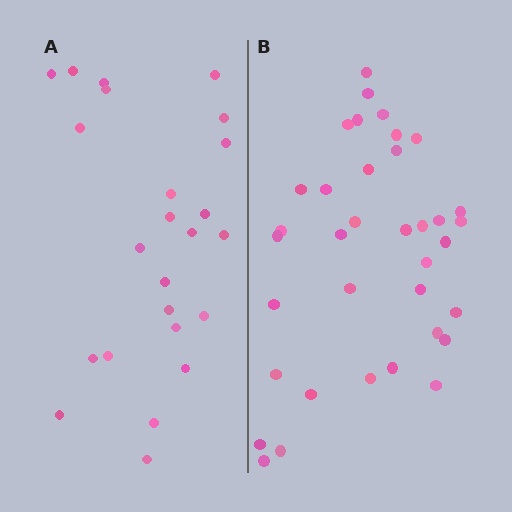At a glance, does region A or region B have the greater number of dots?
Region B (the right region) has more dots.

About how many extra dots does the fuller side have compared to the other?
Region B has roughly 12 or so more dots than region A.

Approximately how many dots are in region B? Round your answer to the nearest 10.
About 40 dots. (The exact count is 36, which rounds to 40.)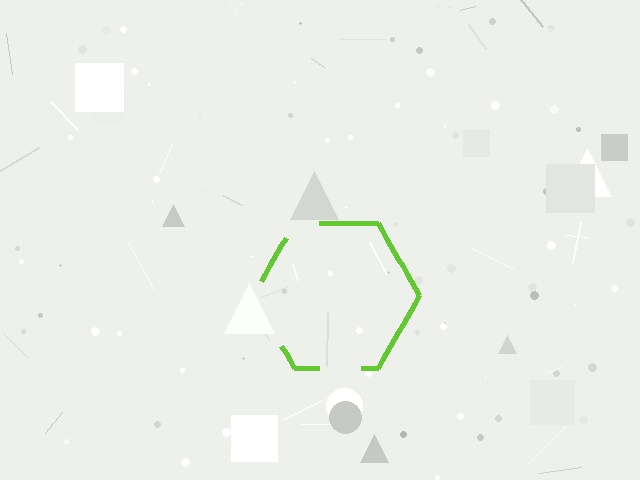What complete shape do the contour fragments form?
The contour fragments form a hexagon.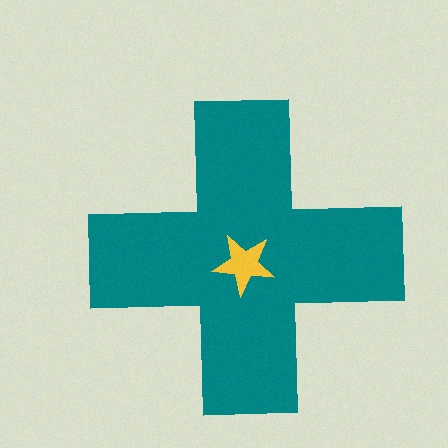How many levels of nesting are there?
2.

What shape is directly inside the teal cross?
The yellow star.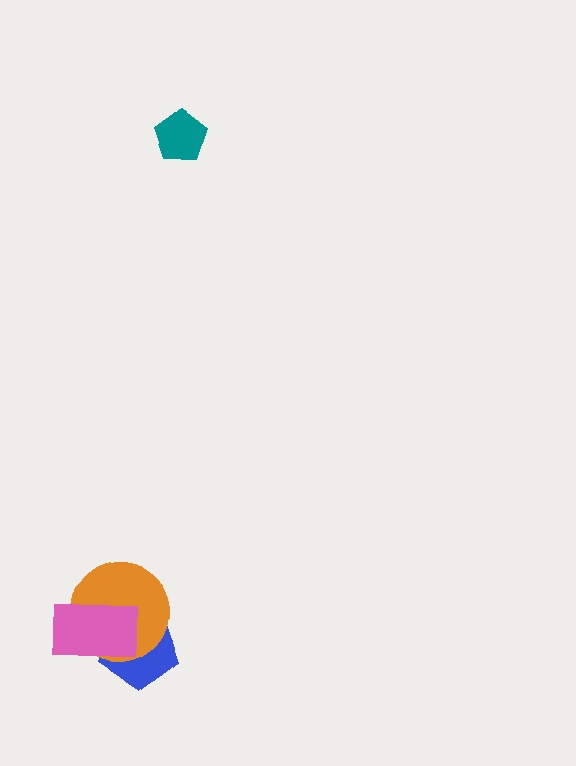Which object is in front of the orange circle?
The pink rectangle is in front of the orange circle.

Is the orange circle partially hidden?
Yes, it is partially covered by another shape.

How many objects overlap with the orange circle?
2 objects overlap with the orange circle.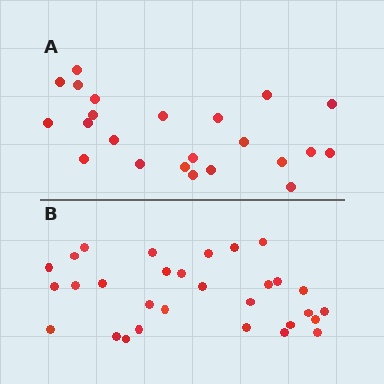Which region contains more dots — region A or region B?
Region B (the bottom region) has more dots.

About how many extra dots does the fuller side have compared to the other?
Region B has roughly 8 or so more dots than region A.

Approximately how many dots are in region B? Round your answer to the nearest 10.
About 30 dots.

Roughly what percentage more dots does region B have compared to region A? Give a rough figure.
About 30% more.